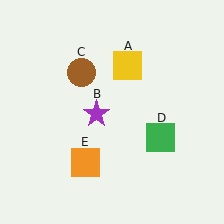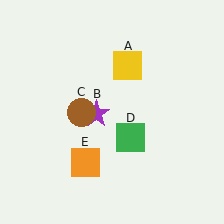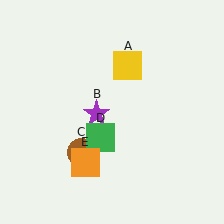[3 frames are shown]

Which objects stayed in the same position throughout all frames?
Yellow square (object A) and purple star (object B) and orange square (object E) remained stationary.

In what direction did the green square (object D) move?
The green square (object D) moved left.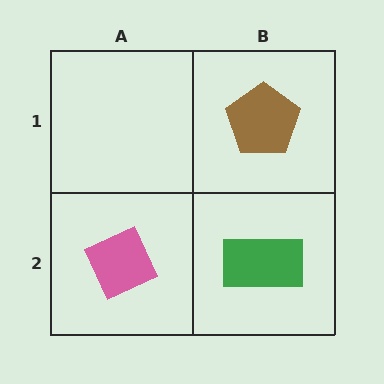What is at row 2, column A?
A pink diamond.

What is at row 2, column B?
A green rectangle.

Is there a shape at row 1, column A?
No, that cell is empty.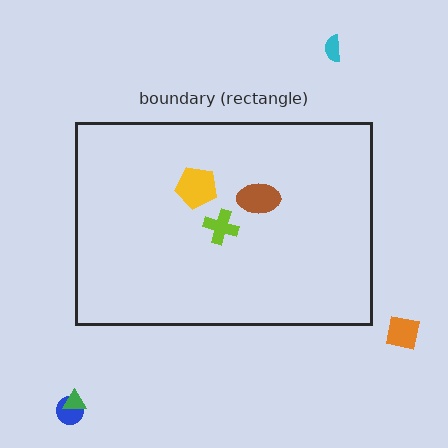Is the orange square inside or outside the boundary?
Outside.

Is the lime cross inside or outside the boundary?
Inside.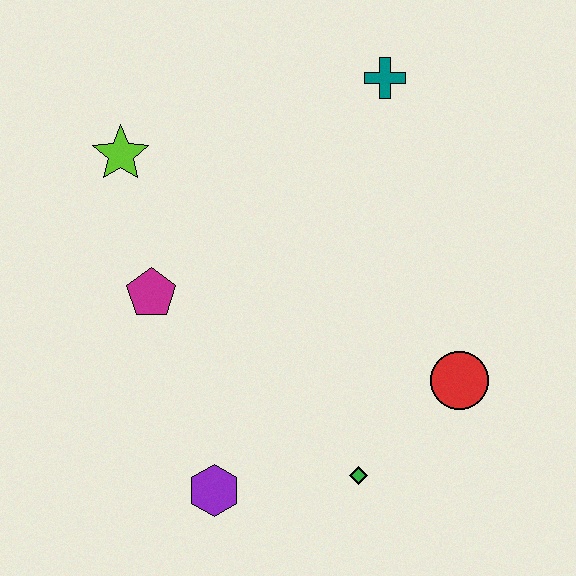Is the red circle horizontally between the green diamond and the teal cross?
No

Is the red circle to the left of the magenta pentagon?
No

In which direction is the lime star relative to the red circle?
The lime star is to the left of the red circle.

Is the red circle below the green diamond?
No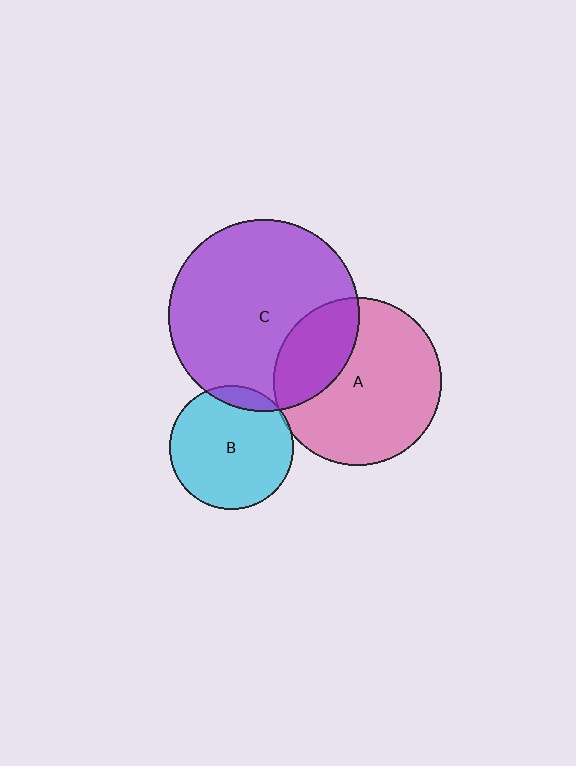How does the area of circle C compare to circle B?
Approximately 2.4 times.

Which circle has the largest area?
Circle C (purple).